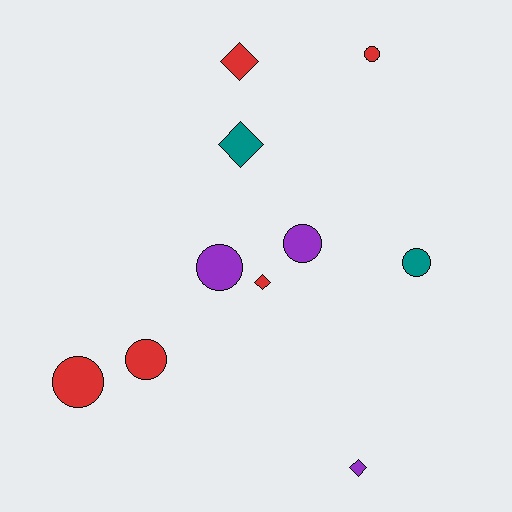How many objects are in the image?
There are 10 objects.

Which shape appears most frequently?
Circle, with 6 objects.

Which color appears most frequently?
Red, with 5 objects.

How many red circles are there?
There are 3 red circles.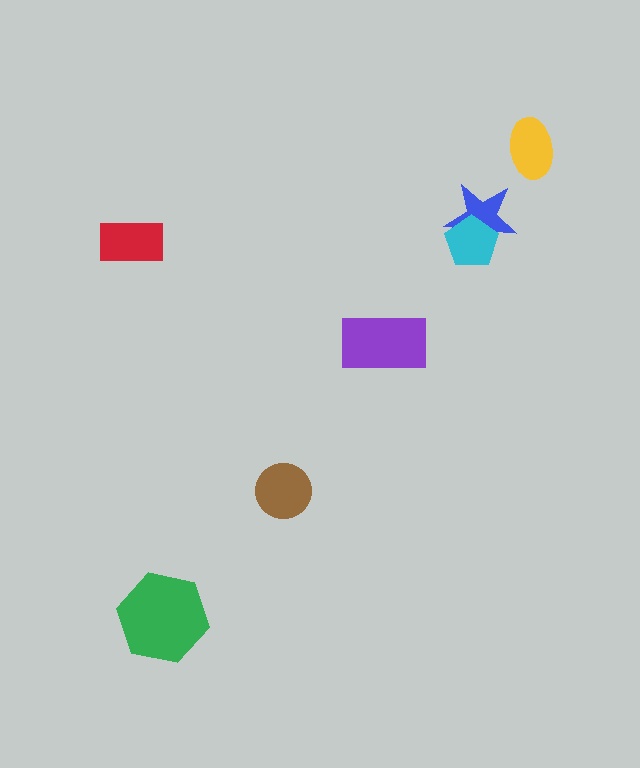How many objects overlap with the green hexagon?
0 objects overlap with the green hexagon.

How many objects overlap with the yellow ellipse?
0 objects overlap with the yellow ellipse.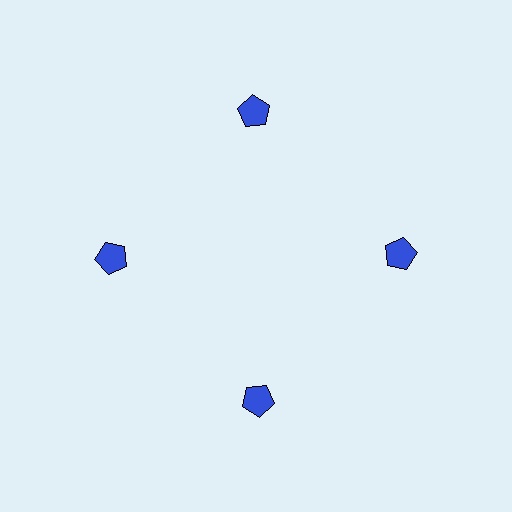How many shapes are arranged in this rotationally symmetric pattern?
There are 4 shapes, arranged in 4 groups of 1.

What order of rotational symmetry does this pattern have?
This pattern has 4-fold rotational symmetry.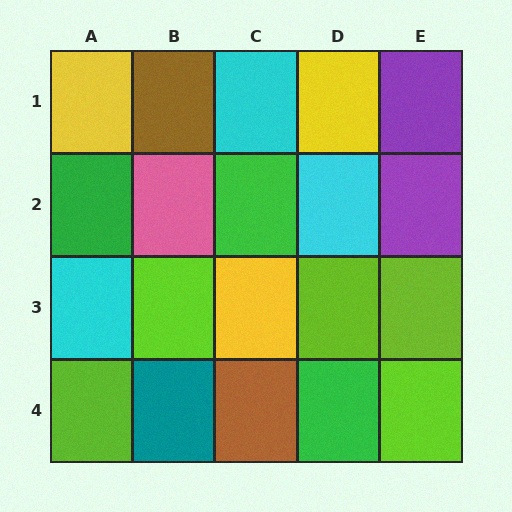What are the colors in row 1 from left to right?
Yellow, brown, cyan, yellow, purple.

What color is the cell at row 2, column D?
Cyan.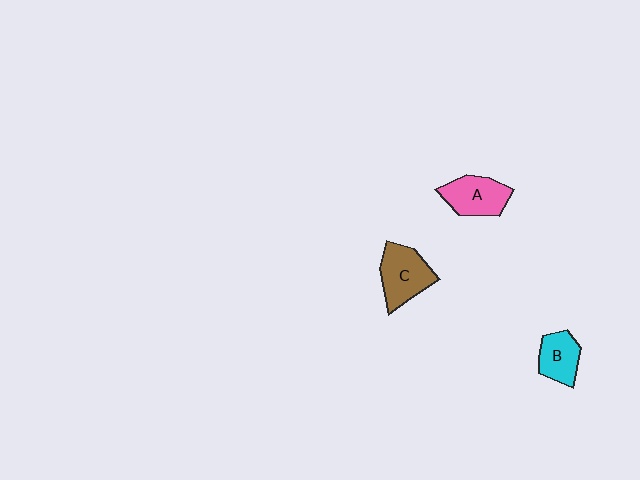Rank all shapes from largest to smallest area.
From largest to smallest: C (brown), A (pink), B (cyan).